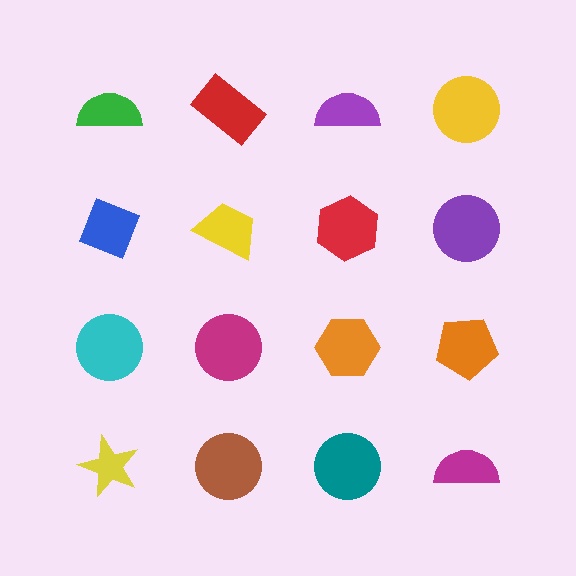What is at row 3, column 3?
An orange hexagon.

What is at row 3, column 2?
A magenta circle.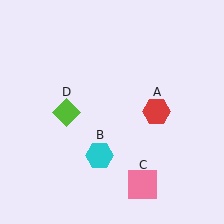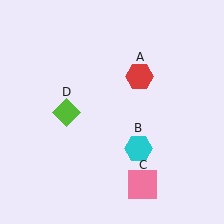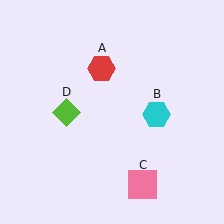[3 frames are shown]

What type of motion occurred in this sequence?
The red hexagon (object A), cyan hexagon (object B) rotated counterclockwise around the center of the scene.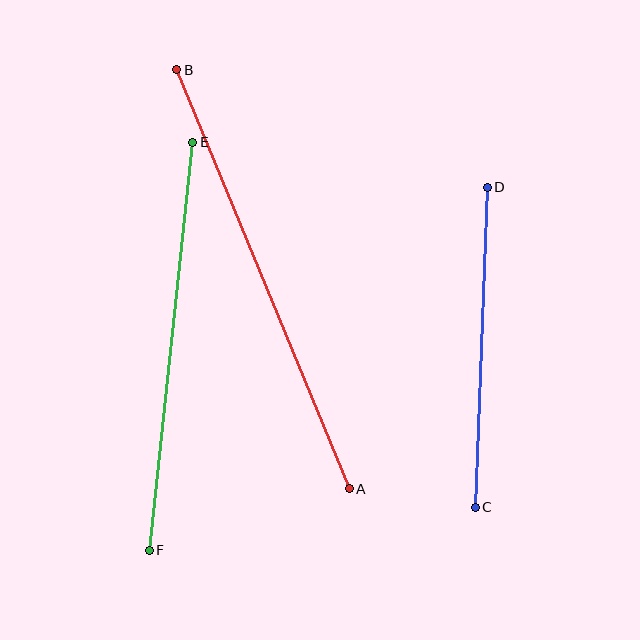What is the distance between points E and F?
The distance is approximately 410 pixels.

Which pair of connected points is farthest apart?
Points A and B are farthest apart.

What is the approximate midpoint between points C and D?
The midpoint is at approximately (481, 347) pixels.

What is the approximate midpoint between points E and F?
The midpoint is at approximately (171, 346) pixels.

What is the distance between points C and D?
The distance is approximately 320 pixels.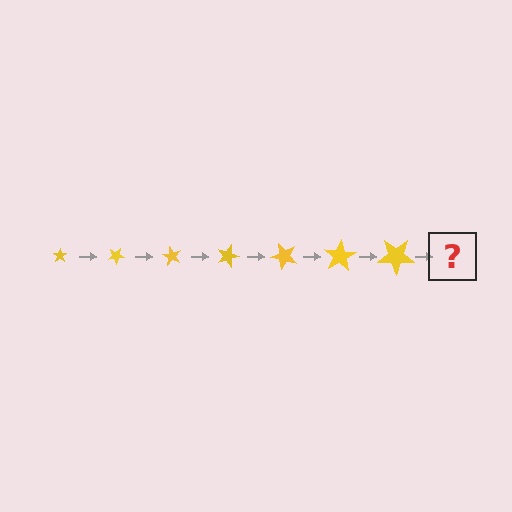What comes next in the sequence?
The next element should be a star, larger than the previous one and rotated 210 degrees from the start.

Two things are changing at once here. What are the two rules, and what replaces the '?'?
The two rules are that the star grows larger each step and it rotates 30 degrees each step. The '?' should be a star, larger than the previous one and rotated 210 degrees from the start.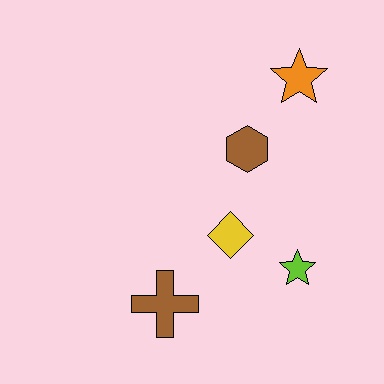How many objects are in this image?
There are 5 objects.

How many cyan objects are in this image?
There are no cyan objects.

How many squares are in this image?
There are no squares.